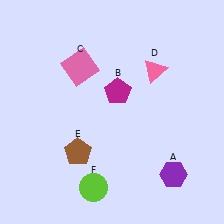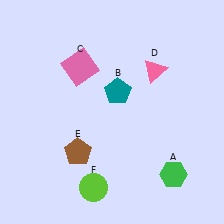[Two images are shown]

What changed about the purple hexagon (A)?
In Image 1, A is purple. In Image 2, it changed to green.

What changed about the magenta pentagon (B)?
In Image 1, B is magenta. In Image 2, it changed to teal.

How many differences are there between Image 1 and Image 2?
There are 2 differences between the two images.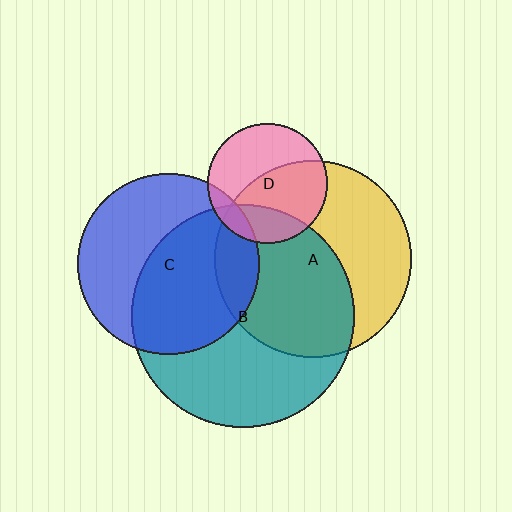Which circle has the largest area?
Circle B (teal).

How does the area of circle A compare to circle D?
Approximately 2.7 times.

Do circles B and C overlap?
Yes.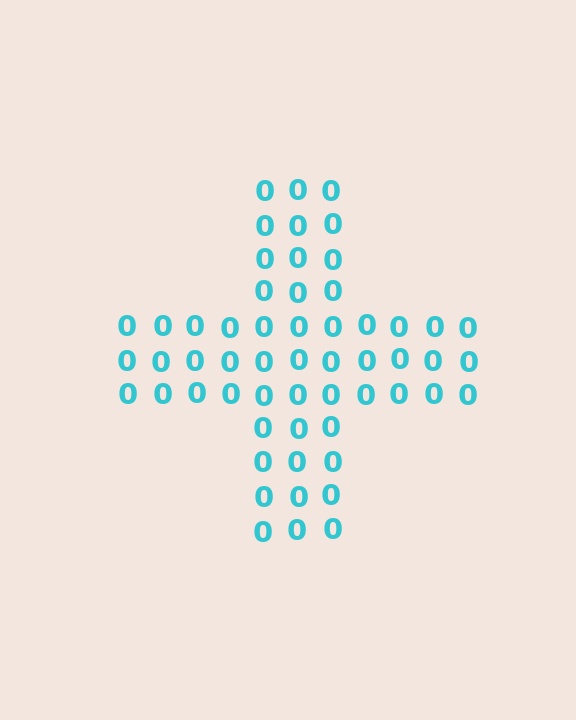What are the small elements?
The small elements are digit 0's.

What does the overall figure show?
The overall figure shows a cross.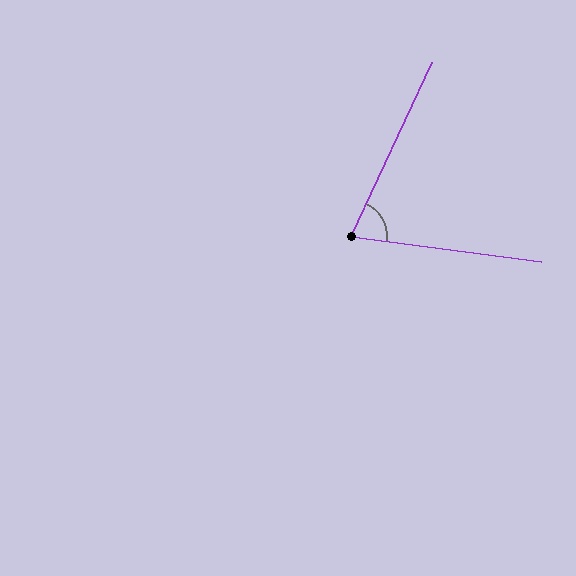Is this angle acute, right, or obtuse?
It is acute.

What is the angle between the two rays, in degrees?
Approximately 73 degrees.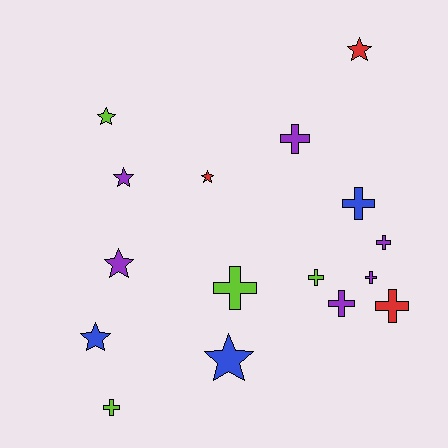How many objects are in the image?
There are 16 objects.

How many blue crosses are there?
There is 1 blue cross.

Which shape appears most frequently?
Cross, with 9 objects.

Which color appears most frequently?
Purple, with 6 objects.